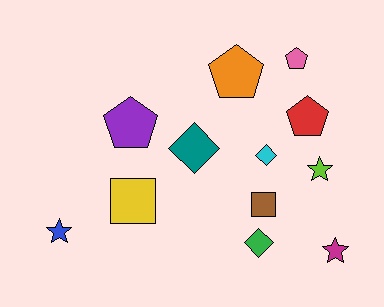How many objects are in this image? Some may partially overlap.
There are 12 objects.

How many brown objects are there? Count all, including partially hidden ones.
There is 1 brown object.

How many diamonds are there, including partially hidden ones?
There are 3 diamonds.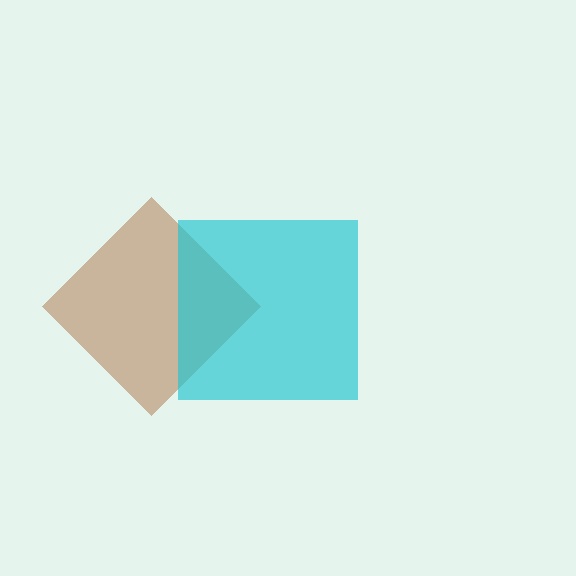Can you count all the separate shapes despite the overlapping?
Yes, there are 2 separate shapes.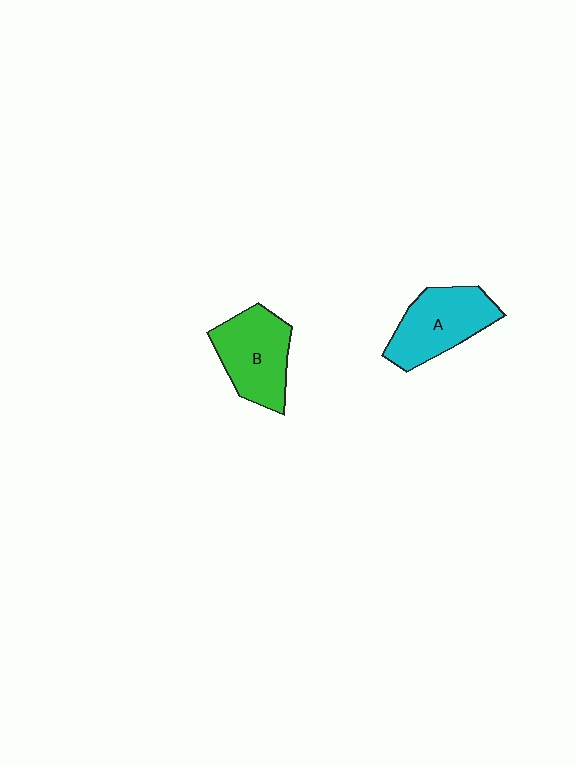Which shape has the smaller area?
Shape A (cyan).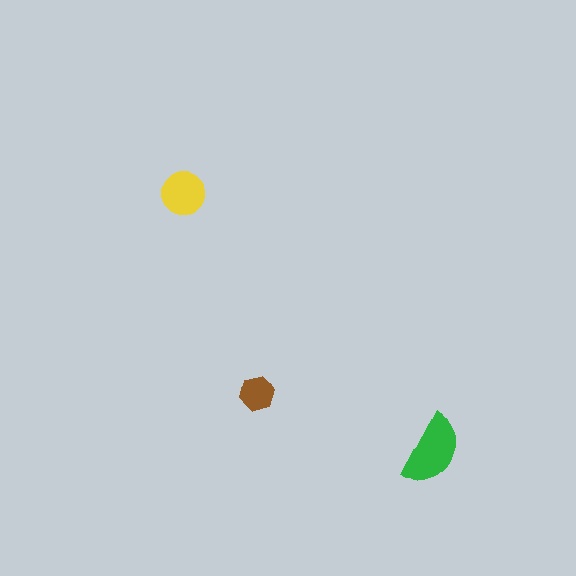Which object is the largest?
The green semicircle.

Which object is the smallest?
The brown hexagon.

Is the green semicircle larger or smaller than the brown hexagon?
Larger.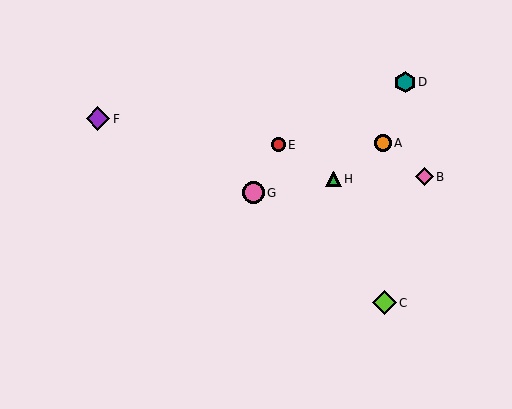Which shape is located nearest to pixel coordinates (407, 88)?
The teal hexagon (labeled D) at (405, 82) is nearest to that location.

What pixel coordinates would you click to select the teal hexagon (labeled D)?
Click at (405, 82) to select the teal hexagon D.